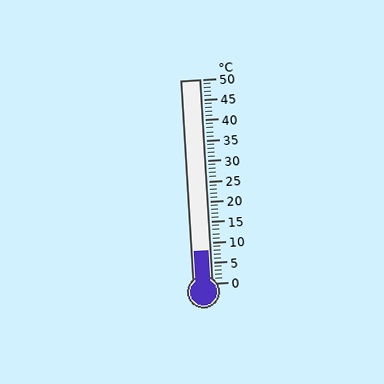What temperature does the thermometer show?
The thermometer shows approximately 8°C.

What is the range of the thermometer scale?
The thermometer scale ranges from 0°C to 50°C.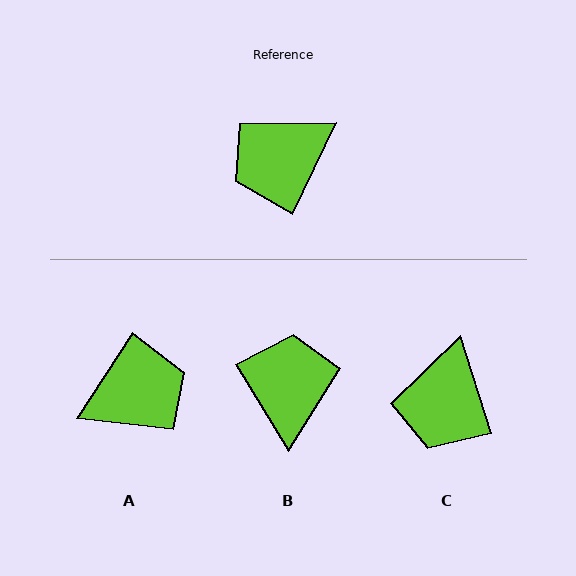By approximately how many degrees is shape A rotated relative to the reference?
Approximately 173 degrees counter-clockwise.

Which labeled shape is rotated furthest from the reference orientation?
A, about 173 degrees away.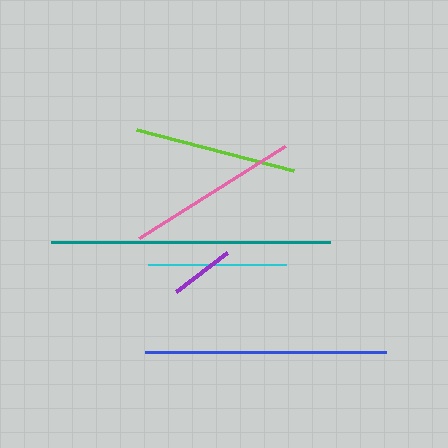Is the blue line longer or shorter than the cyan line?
The blue line is longer than the cyan line.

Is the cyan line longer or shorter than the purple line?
The cyan line is longer than the purple line.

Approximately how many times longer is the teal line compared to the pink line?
The teal line is approximately 1.6 times the length of the pink line.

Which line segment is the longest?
The teal line is the longest at approximately 280 pixels.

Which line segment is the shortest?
The purple line is the shortest at approximately 64 pixels.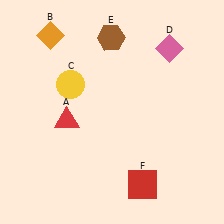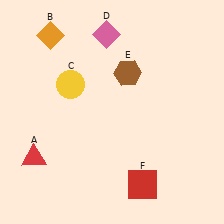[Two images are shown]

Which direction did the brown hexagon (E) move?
The brown hexagon (E) moved down.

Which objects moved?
The objects that moved are: the red triangle (A), the pink diamond (D), the brown hexagon (E).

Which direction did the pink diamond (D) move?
The pink diamond (D) moved left.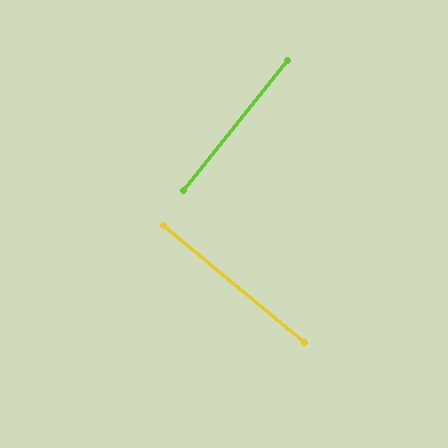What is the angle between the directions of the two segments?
Approximately 89 degrees.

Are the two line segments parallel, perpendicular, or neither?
Perpendicular — they meet at approximately 89°.